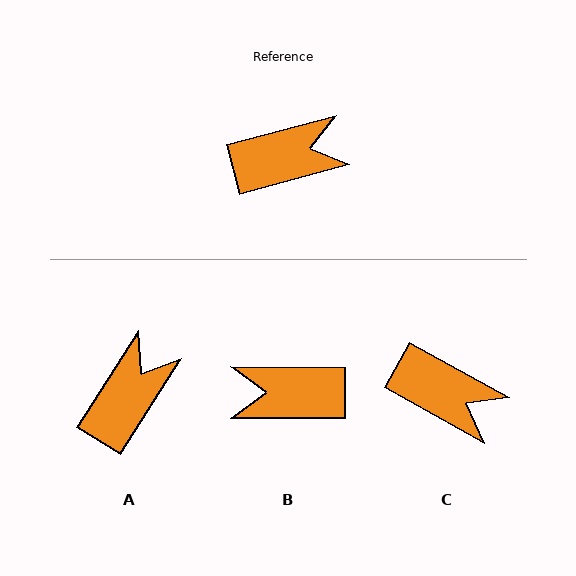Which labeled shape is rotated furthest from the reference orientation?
B, about 165 degrees away.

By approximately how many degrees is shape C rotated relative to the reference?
Approximately 44 degrees clockwise.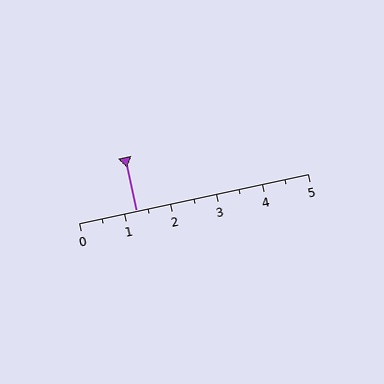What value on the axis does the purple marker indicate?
The marker indicates approximately 1.2.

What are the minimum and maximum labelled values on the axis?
The axis runs from 0 to 5.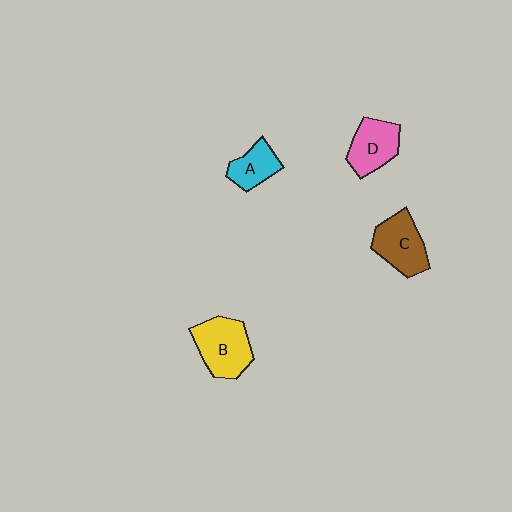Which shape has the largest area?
Shape B (yellow).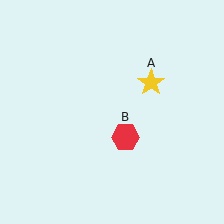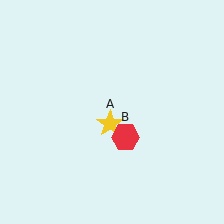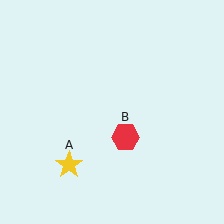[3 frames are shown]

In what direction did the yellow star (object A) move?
The yellow star (object A) moved down and to the left.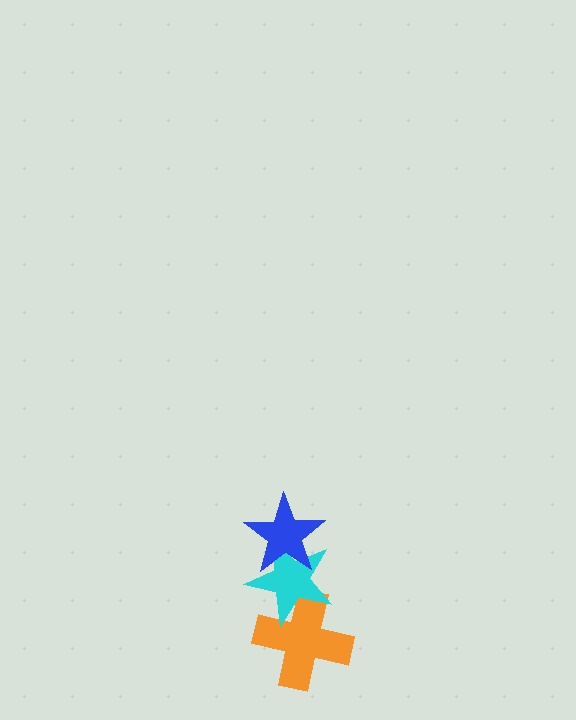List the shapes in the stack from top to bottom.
From top to bottom: the blue star, the cyan star, the orange cross.